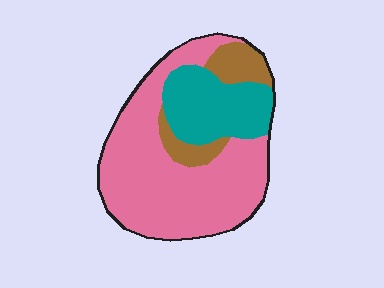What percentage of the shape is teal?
Teal takes up about one quarter (1/4) of the shape.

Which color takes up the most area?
Pink, at roughly 65%.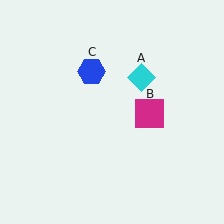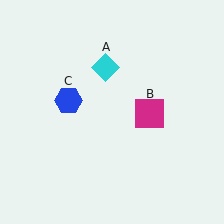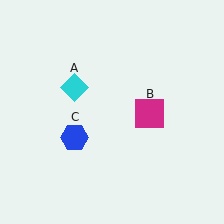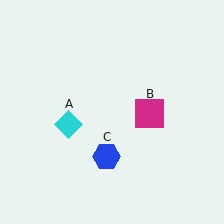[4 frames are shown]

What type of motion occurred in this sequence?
The cyan diamond (object A), blue hexagon (object C) rotated counterclockwise around the center of the scene.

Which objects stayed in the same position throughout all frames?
Magenta square (object B) remained stationary.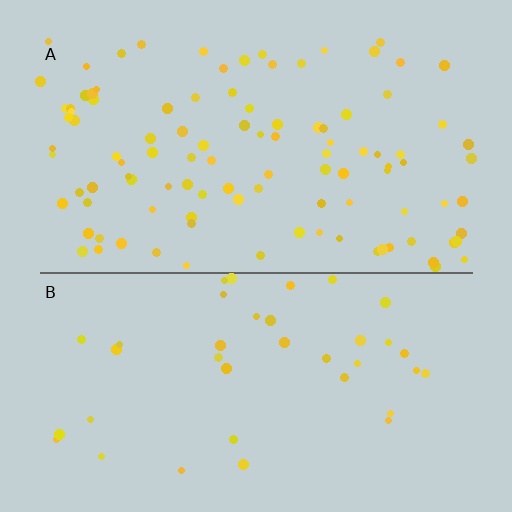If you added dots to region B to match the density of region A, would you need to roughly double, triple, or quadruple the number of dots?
Approximately triple.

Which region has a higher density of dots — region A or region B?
A (the top).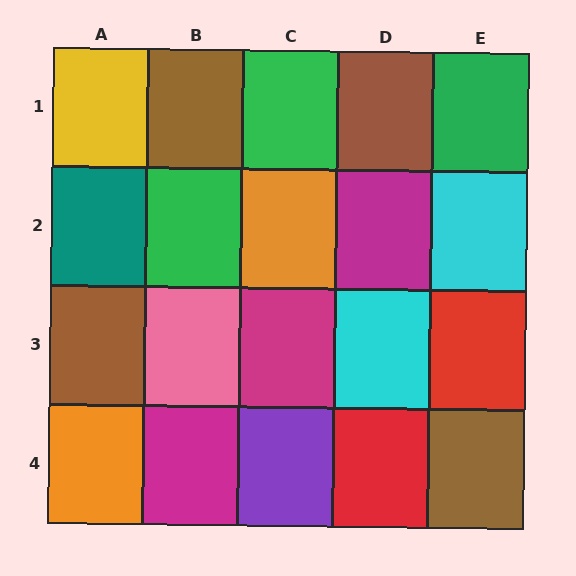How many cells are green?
3 cells are green.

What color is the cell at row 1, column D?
Brown.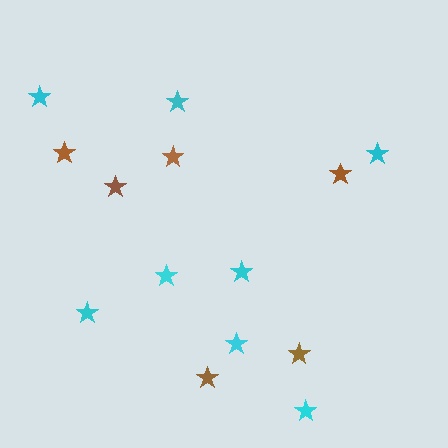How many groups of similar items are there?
There are 2 groups: one group of cyan stars (8) and one group of brown stars (6).